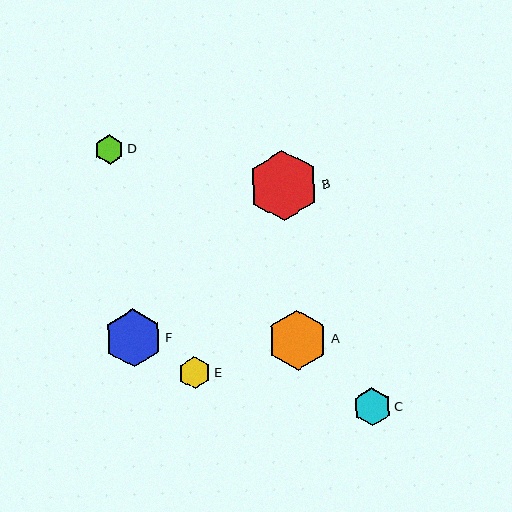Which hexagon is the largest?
Hexagon B is the largest with a size of approximately 70 pixels.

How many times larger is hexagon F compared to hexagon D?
Hexagon F is approximately 2.0 times the size of hexagon D.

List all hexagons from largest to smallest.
From largest to smallest: B, A, F, C, E, D.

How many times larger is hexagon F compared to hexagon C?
Hexagon F is approximately 1.5 times the size of hexagon C.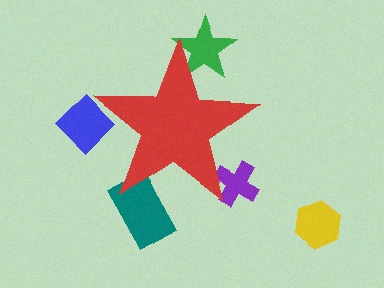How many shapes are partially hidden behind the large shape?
4 shapes are partially hidden.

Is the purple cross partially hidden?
Yes, the purple cross is partially hidden behind the red star.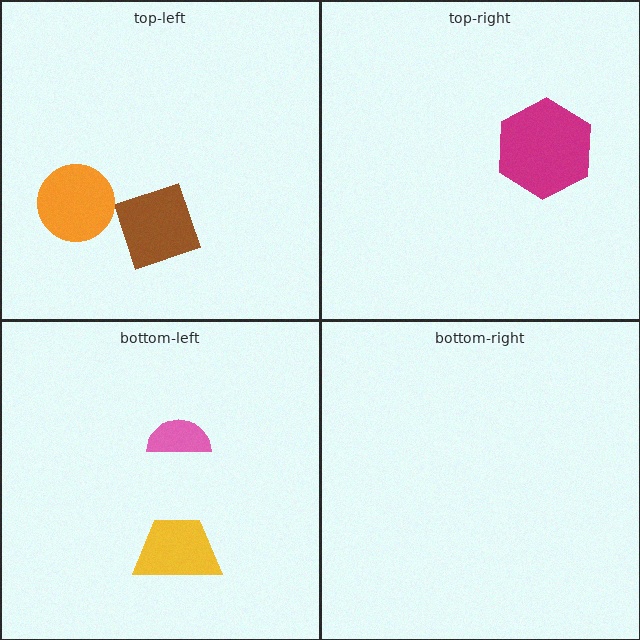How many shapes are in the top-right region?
1.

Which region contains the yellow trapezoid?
The bottom-left region.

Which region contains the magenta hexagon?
The top-right region.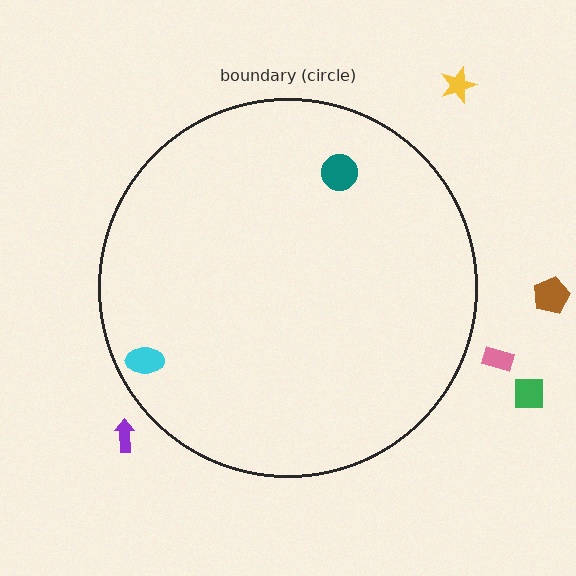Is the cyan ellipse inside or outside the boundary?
Inside.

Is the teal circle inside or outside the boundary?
Inside.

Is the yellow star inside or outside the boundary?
Outside.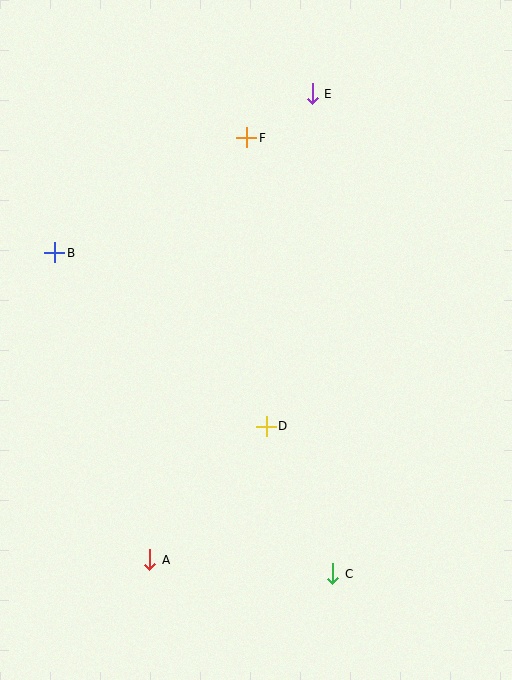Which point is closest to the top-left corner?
Point B is closest to the top-left corner.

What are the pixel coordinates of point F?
Point F is at (246, 138).